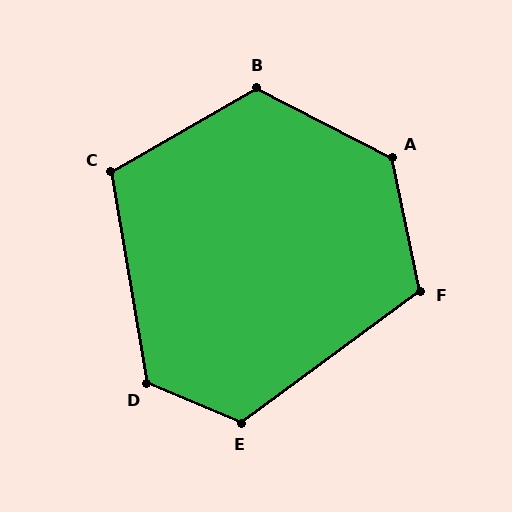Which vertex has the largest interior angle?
A, at approximately 129 degrees.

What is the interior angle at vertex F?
Approximately 115 degrees (obtuse).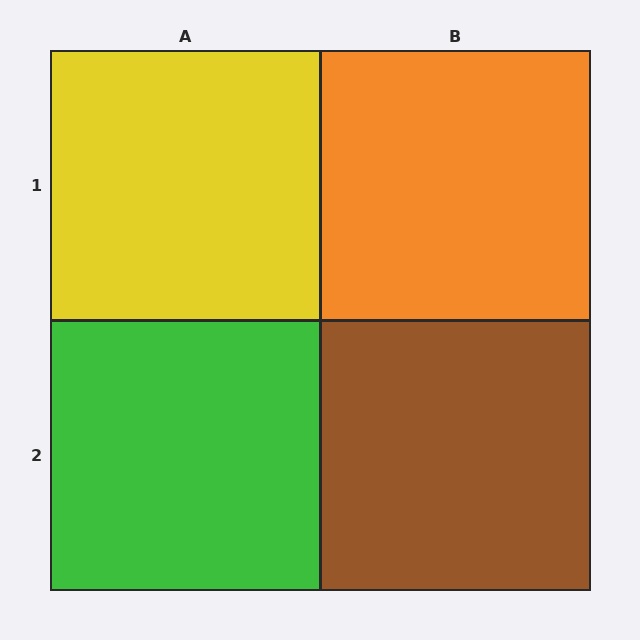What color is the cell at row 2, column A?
Green.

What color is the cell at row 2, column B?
Brown.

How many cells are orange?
1 cell is orange.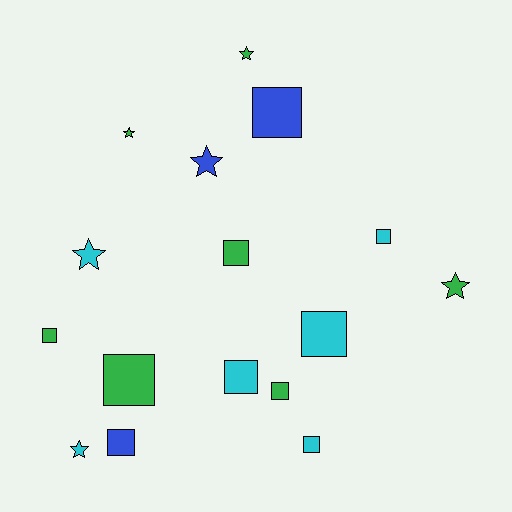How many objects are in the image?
There are 16 objects.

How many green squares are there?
There are 4 green squares.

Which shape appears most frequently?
Square, with 10 objects.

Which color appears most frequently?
Green, with 7 objects.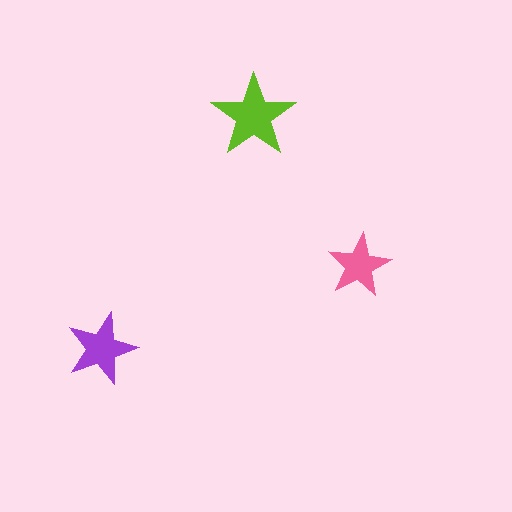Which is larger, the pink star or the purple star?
The purple one.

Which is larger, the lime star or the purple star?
The lime one.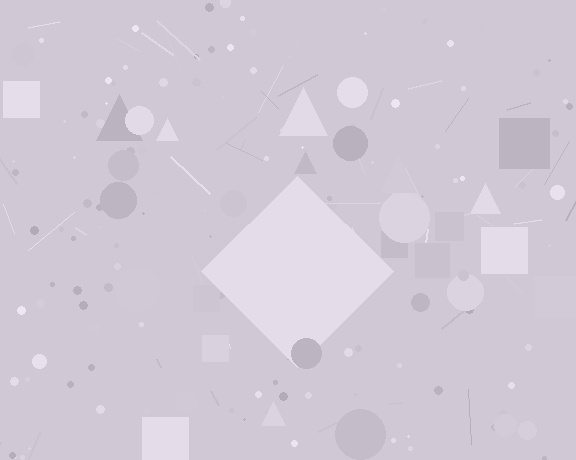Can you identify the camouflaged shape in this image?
The camouflaged shape is a diamond.